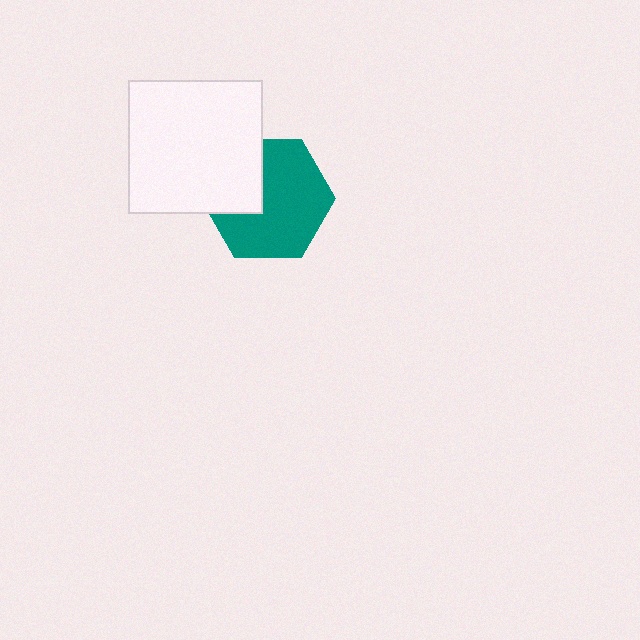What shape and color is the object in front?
The object in front is a white square.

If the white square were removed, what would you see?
You would see the complete teal hexagon.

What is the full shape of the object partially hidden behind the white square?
The partially hidden object is a teal hexagon.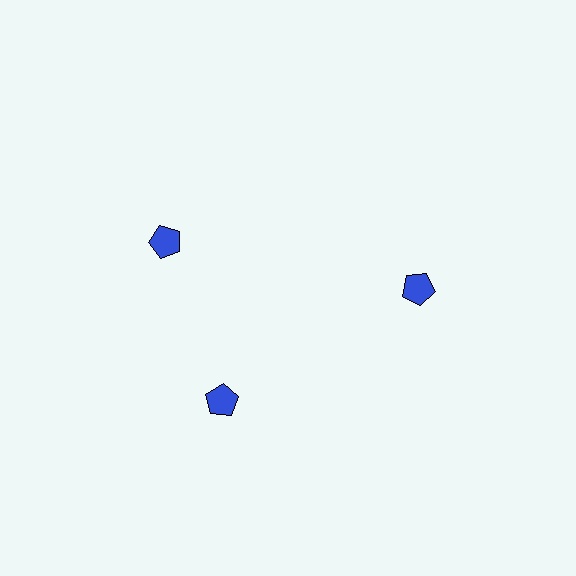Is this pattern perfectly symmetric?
No. The 3 blue pentagons are arranged in a ring, but one element near the 11 o'clock position is rotated out of alignment along the ring, breaking the 3-fold rotational symmetry.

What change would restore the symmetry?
The symmetry would be restored by rotating it back into even spacing with its neighbors so that all 3 pentagons sit at equal angles and equal distance from the center.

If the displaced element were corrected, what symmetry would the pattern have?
It would have 3-fold rotational symmetry — the pattern would map onto itself every 120 degrees.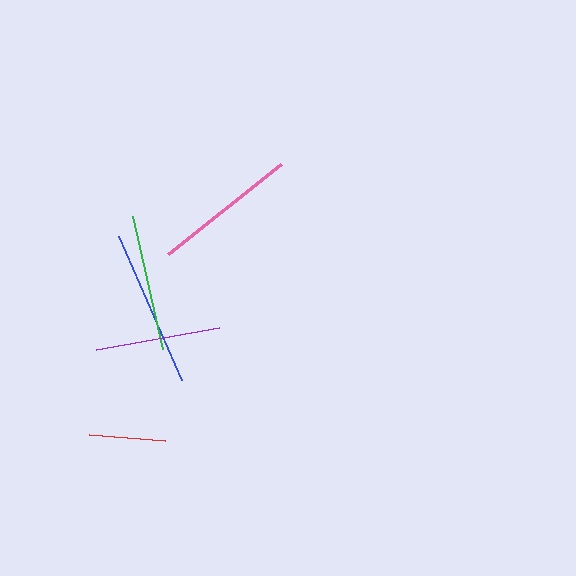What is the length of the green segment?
The green segment is approximately 136 pixels long.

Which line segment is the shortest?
The red line is the shortest at approximately 76 pixels.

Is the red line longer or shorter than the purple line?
The purple line is longer than the red line.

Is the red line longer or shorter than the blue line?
The blue line is longer than the red line.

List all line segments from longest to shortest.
From longest to shortest: blue, pink, green, purple, red.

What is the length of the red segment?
The red segment is approximately 76 pixels long.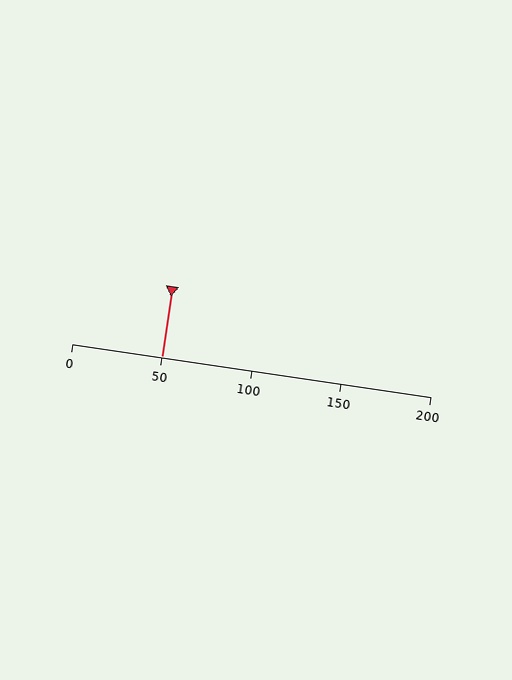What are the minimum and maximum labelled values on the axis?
The axis runs from 0 to 200.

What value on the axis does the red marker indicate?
The marker indicates approximately 50.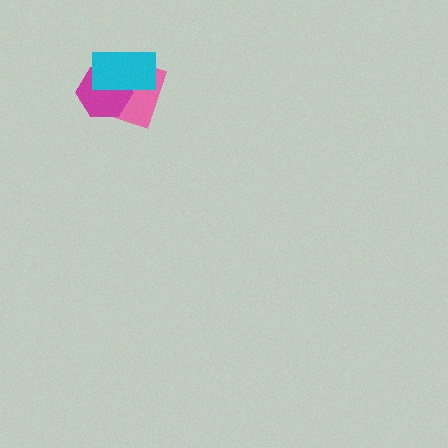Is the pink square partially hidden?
Yes, it is partially covered by another shape.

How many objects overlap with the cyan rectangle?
2 objects overlap with the cyan rectangle.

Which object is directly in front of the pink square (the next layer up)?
The magenta hexagon is directly in front of the pink square.